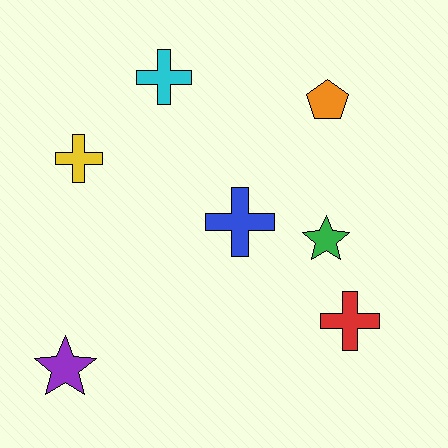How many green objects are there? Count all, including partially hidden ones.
There is 1 green object.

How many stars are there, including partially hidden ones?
There are 2 stars.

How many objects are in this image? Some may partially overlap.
There are 7 objects.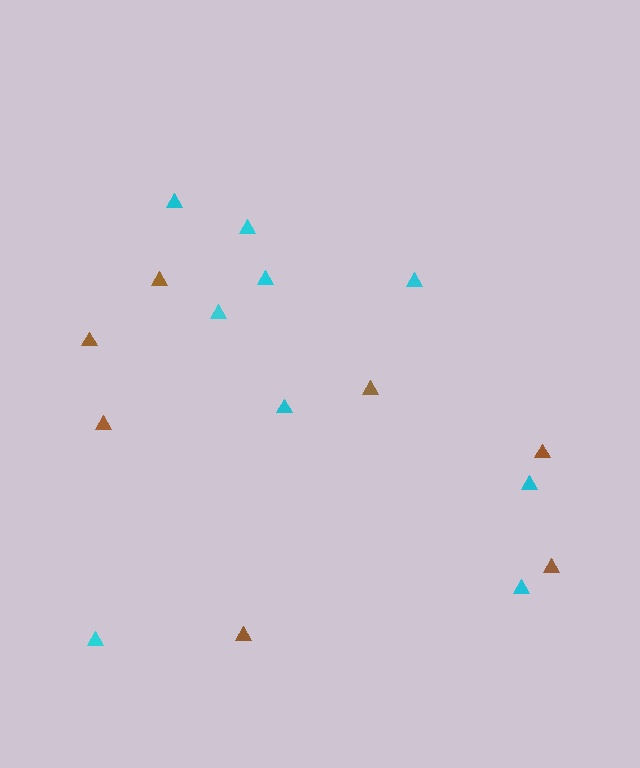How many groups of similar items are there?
There are 2 groups: one group of cyan triangles (9) and one group of brown triangles (7).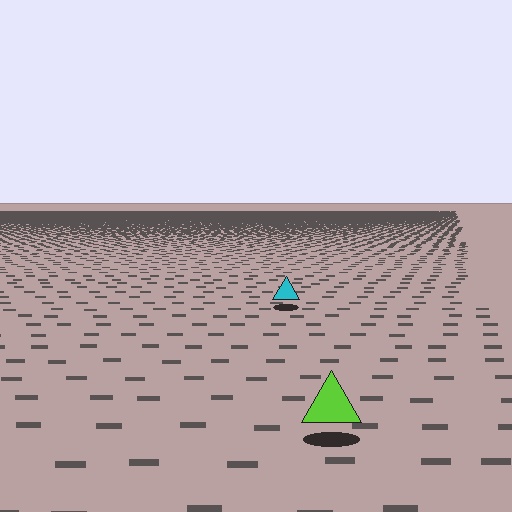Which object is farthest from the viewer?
The cyan triangle is farthest from the viewer. It appears smaller and the ground texture around it is denser.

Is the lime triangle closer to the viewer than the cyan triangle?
Yes. The lime triangle is closer — you can tell from the texture gradient: the ground texture is coarser near it.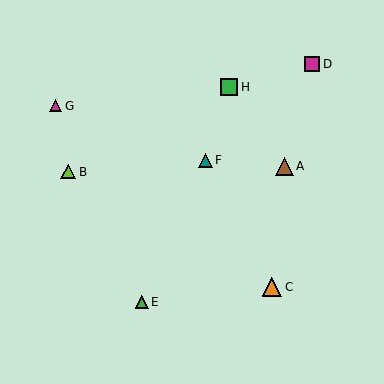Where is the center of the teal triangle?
The center of the teal triangle is at (205, 160).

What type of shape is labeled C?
Shape C is an orange triangle.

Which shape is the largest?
The orange triangle (labeled C) is the largest.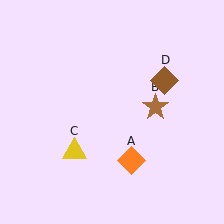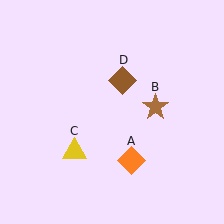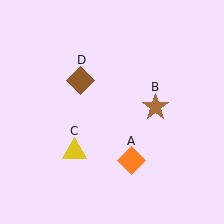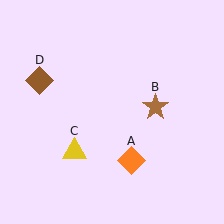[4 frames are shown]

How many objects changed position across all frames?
1 object changed position: brown diamond (object D).